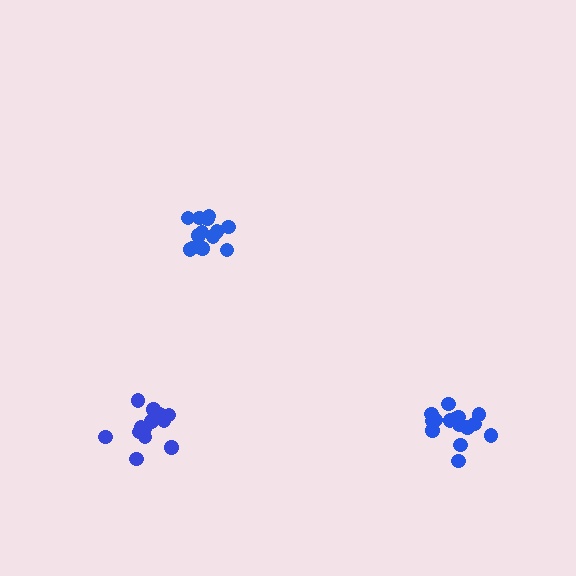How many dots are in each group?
Group 1: 14 dots, Group 2: 14 dots, Group 3: 15 dots (43 total).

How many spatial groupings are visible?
There are 3 spatial groupings.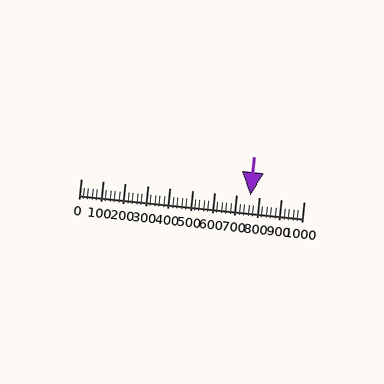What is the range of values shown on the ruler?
The ruler shows values from 0 to 1000.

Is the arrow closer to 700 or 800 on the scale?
The arrow is closer to 800.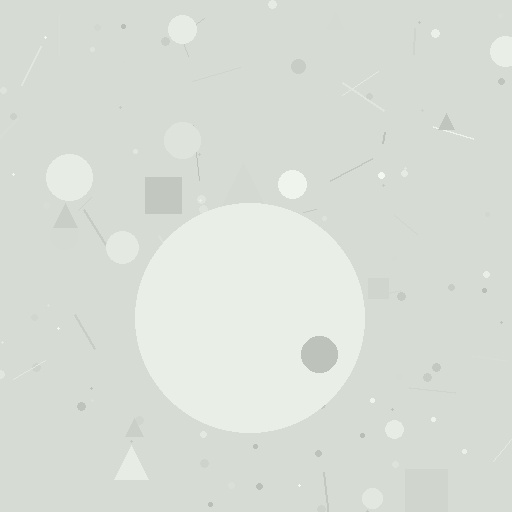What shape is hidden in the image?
A circle is hidden in the image.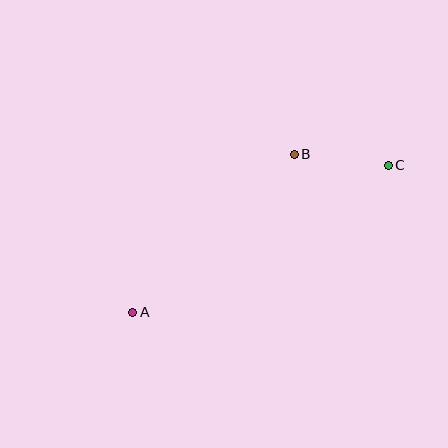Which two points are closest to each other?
Points B and C are closest to each other.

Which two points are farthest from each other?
Points A and C are farthest from each other.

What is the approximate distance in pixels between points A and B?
The distance between A and B is approximately 226 pixels.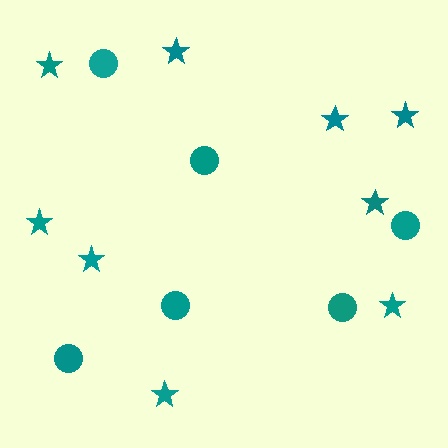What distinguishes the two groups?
There are 2 groups: one group of circles (6) and one group of stars (9).